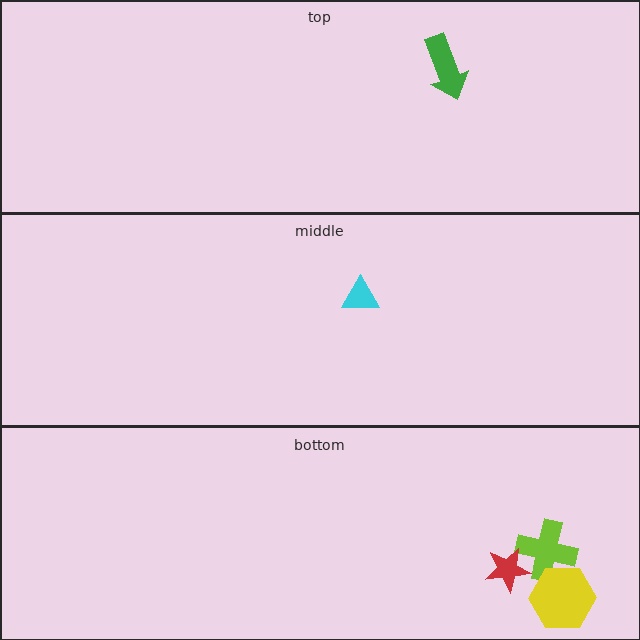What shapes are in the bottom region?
The lime cross, the red star, the yellow hexagon.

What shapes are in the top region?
The green arrow.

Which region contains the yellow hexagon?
The bottom region.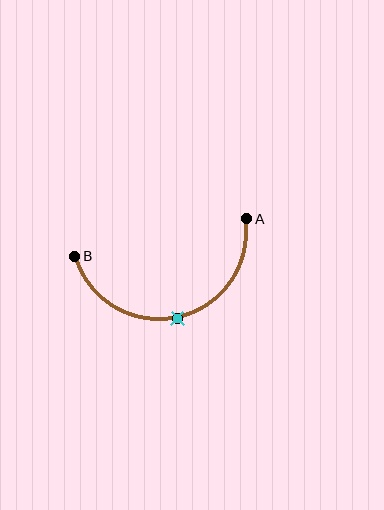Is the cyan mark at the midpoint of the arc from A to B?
Yes. The cyan mark lies on the arc at equal arc-length from both A and B — it is the arc midpoint.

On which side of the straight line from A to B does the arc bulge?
The arc bulges below the straight line connecting A and B.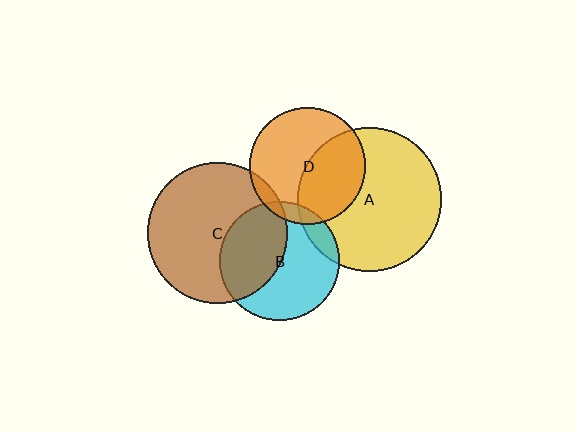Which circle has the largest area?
Circle A (yellow).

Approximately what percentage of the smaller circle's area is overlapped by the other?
Approximately 40%.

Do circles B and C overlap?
Yes.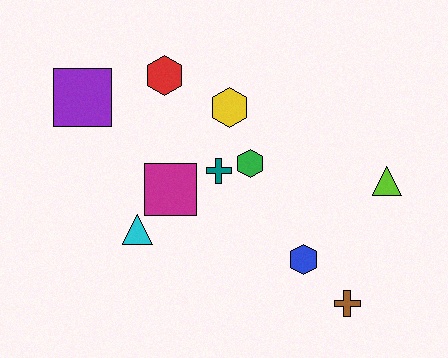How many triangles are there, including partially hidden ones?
There are 2 triangles.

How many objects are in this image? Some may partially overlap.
There are 10 objects.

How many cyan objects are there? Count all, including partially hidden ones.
There is 1 cyan object.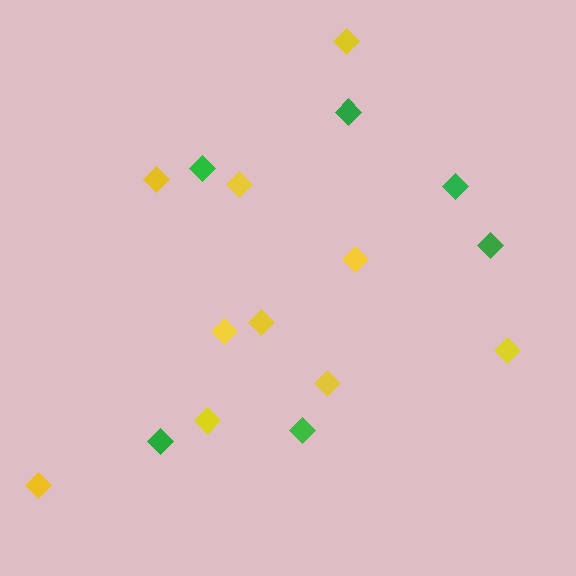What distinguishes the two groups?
There are 2 groups: one group of yellow diamonds (10) and one group of green diamonds (6).